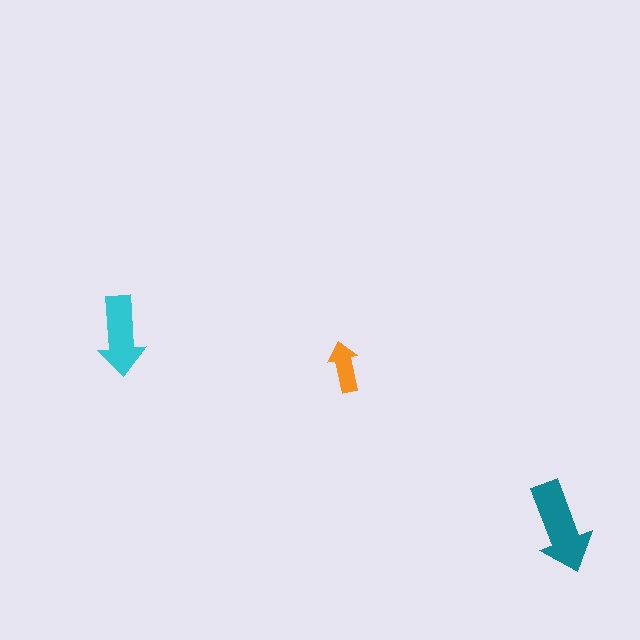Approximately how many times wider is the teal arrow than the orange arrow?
About 2 times wider.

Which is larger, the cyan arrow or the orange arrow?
The cyan one.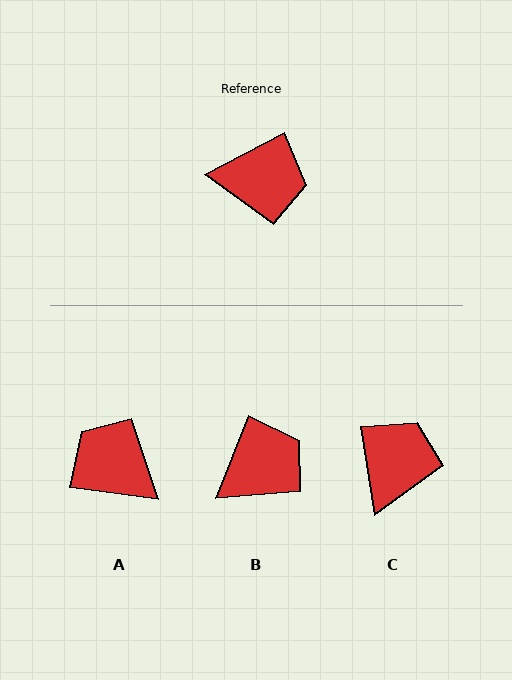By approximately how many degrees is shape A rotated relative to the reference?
Approximately 144 degrees counter-clockwise.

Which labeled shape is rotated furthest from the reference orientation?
A, about 144 degrees away.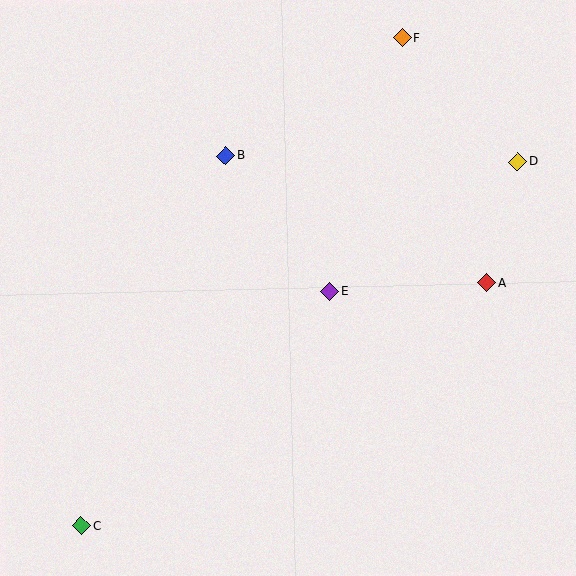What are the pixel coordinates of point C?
Point C is at (82, 526).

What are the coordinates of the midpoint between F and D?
The midpoint between F and D is at (460, 100).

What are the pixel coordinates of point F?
Point F is at (402, 38).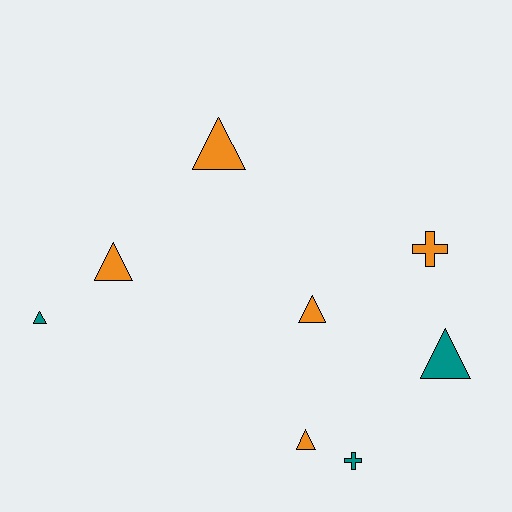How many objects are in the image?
There are 8 objects.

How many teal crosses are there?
There is 1 teal cross.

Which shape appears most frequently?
Triangle, with 6 objects.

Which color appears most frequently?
Orange, with 5 objects.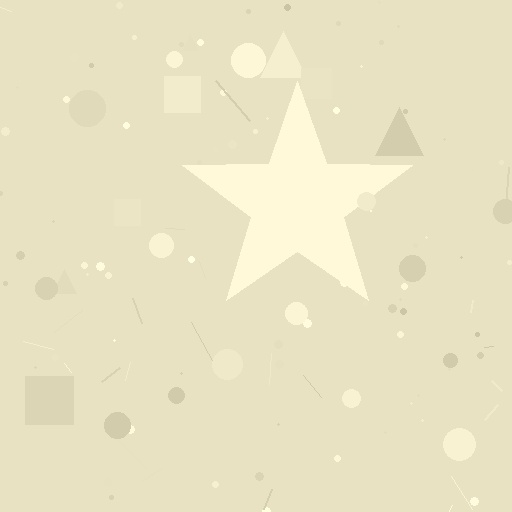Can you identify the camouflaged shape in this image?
The camouflaged shape is a star.